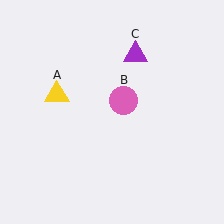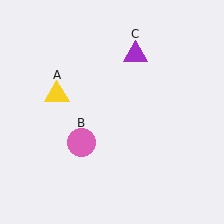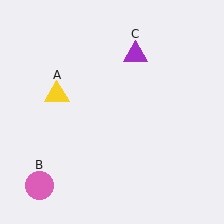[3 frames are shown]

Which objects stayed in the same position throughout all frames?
Yellow triangle (object A) and purple triangle (object C) remained stationary.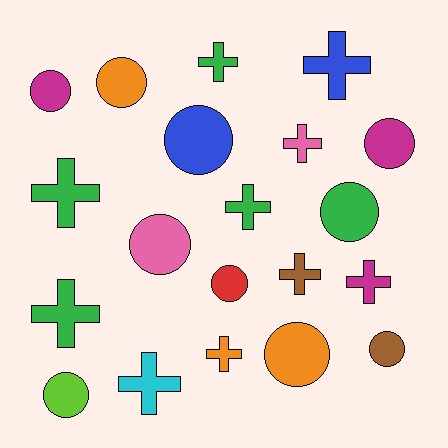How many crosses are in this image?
There are 10 crosses.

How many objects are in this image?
There are 20 objects.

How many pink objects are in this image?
There are 2 pink objects.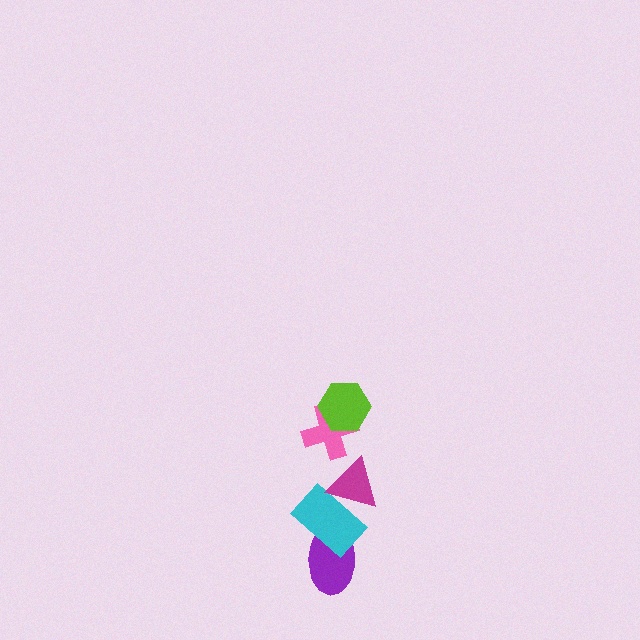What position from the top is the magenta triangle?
The magenta triangle is 3rd from the top.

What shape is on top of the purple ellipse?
The cyan rectangle is on top of the purple ellipse.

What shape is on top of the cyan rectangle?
The magenta triangle is on top of the cyan rectangle.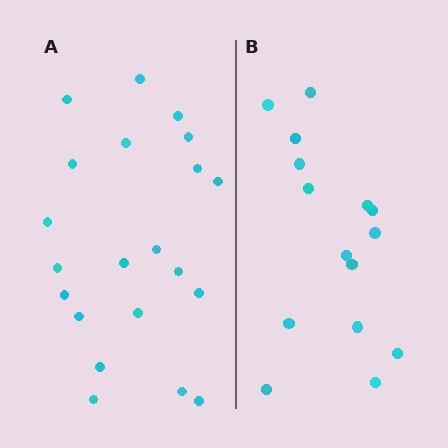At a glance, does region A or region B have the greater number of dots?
Region A (the left region) has more dots.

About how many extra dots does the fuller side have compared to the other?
Region A has about 6 more dots than region B.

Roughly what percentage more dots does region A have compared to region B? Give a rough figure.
About 40% more.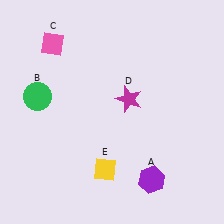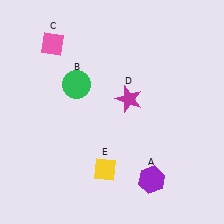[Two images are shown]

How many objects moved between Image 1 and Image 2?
1 object moved between the two images.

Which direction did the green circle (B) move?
The green circle (B) moved right.